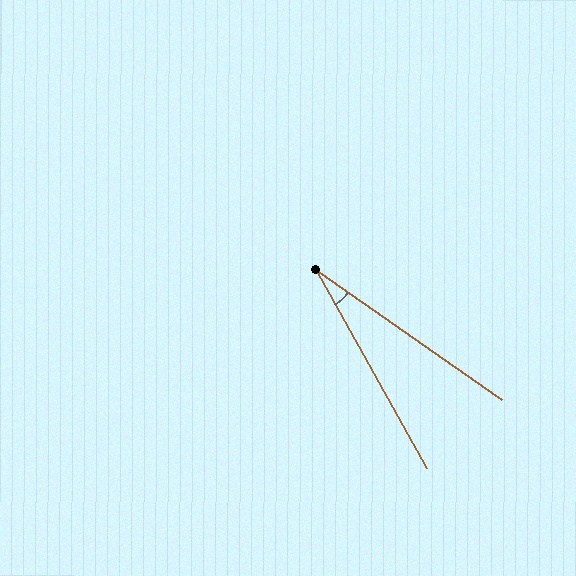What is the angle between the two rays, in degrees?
Approximately 26 degrees.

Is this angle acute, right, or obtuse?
It is acute.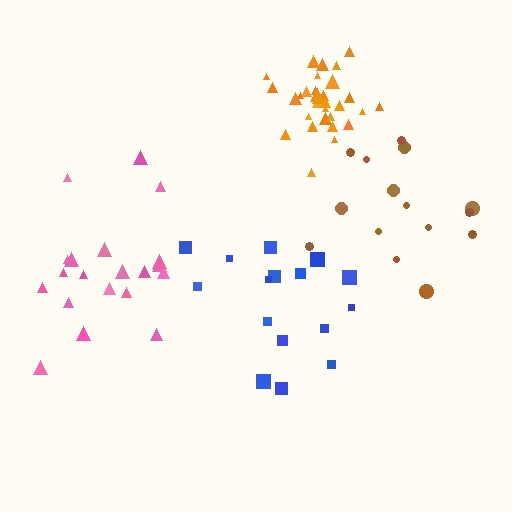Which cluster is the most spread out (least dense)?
Brown.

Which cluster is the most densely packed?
Orange.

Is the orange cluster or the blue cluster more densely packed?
Orange.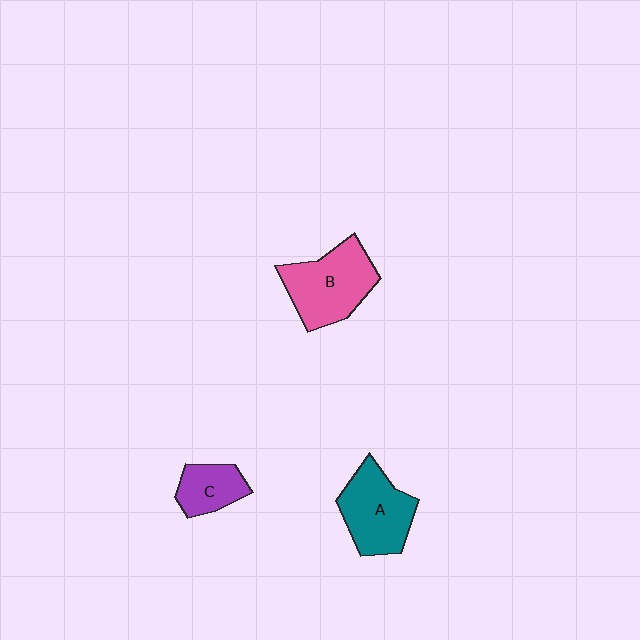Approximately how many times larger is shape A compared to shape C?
Approximately 1.7 times.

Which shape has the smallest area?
Shape C (purple).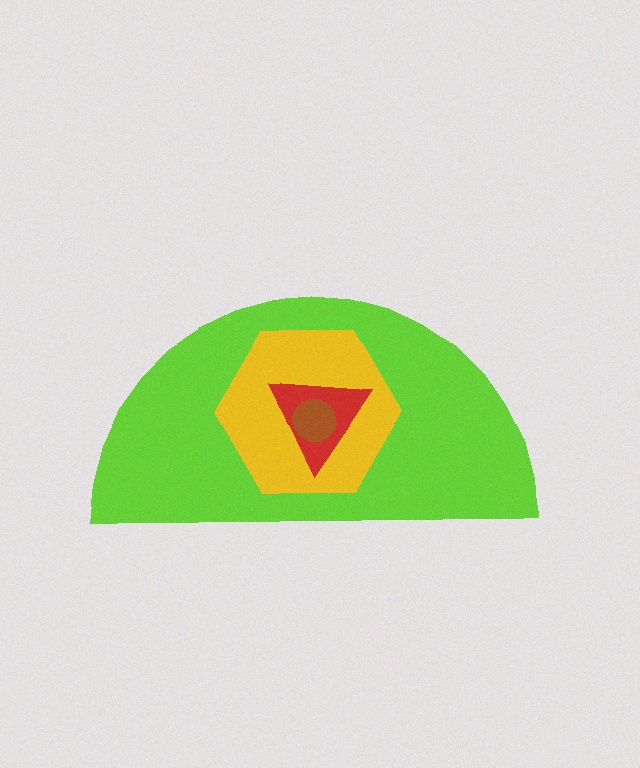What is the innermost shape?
The brown circle.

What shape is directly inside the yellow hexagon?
The red triangle.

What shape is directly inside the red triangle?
The brown circle.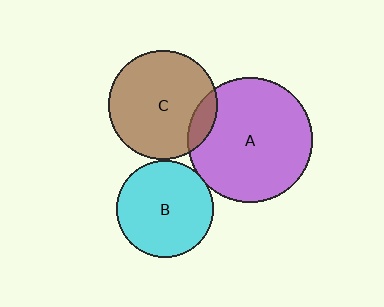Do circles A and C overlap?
Yes.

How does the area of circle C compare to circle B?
Approximately 1.3 times.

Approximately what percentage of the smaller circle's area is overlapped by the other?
Approximately 10%.